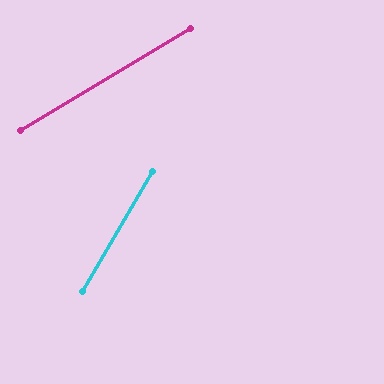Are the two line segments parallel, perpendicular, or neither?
Neither parallel nor perpendicular — they differ by about 29°.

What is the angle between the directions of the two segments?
Approximately 29 degrees.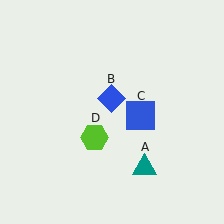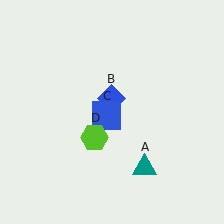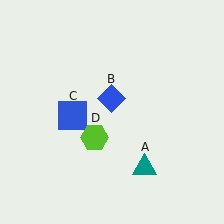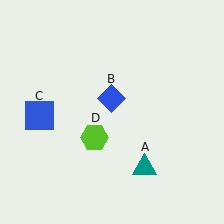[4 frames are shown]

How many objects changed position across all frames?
1 object changed position: blue square (object C).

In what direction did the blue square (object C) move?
The blue square (object C) moved left.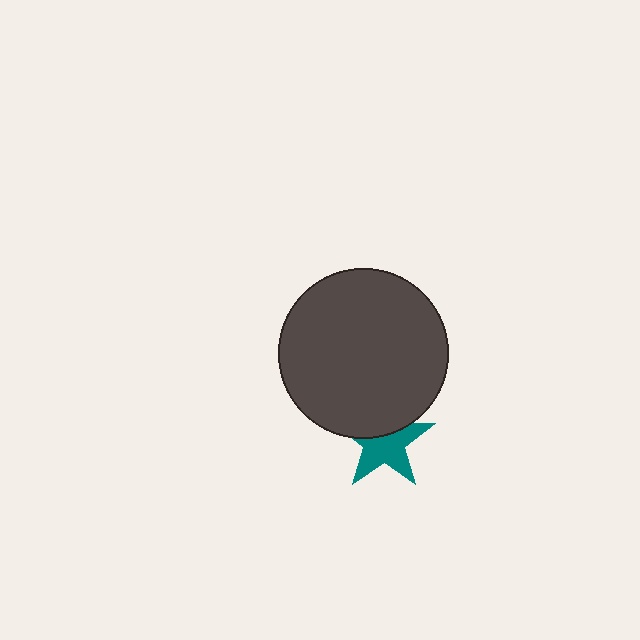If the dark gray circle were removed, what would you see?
You would see the complete teal star.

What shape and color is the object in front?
The object in front is a dark gray circle.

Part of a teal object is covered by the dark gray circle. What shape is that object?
It is a star.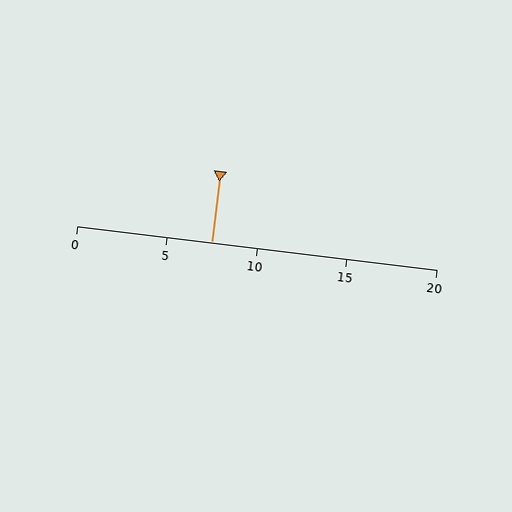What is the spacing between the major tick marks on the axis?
The major ticks are spaced 5 apart.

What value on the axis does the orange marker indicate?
The marker indicates approximately 7.5.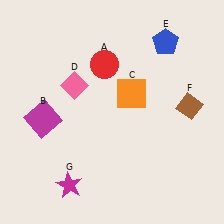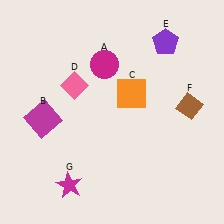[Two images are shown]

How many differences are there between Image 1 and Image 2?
There are 2 differences between the two images.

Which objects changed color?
A changed from red to magenta. E changed from blue to purple.